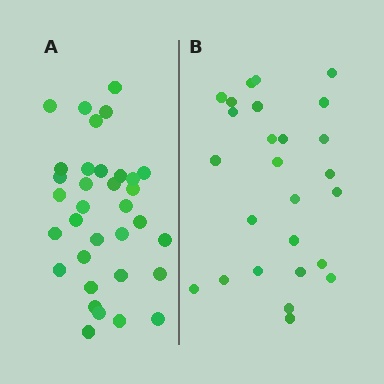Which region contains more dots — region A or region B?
Region A (the left region) has more dots.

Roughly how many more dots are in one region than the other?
Region A has roughly 8 or so more dots than region B.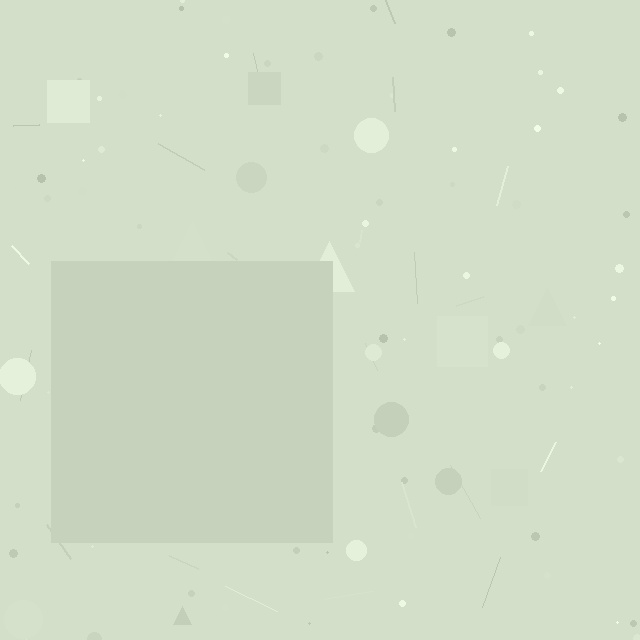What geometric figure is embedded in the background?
A square is embedded in the background.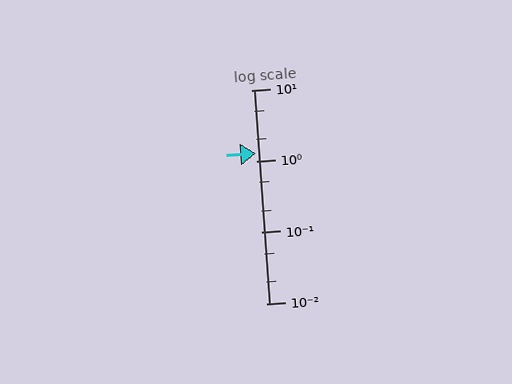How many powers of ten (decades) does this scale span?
The scale spans 3 decades, from 0.01 to 10.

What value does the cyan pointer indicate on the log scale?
The pointer indicates approximately 1.3.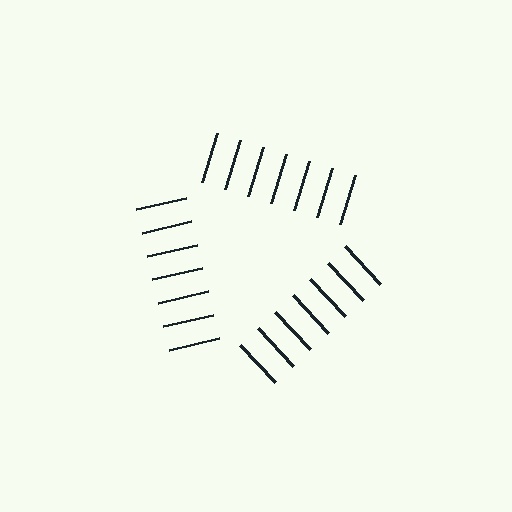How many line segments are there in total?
21 — 7 along each of the 3 edges.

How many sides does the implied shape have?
3 sides — the line-ends trace a triangle.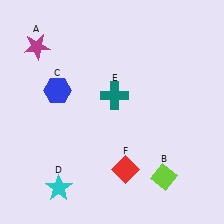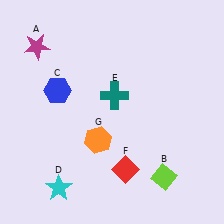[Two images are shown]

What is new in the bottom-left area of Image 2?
An orange hexagon (G) was added in the bottom-left area of Image 2.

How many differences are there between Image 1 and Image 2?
There is 1 difference between the two images.